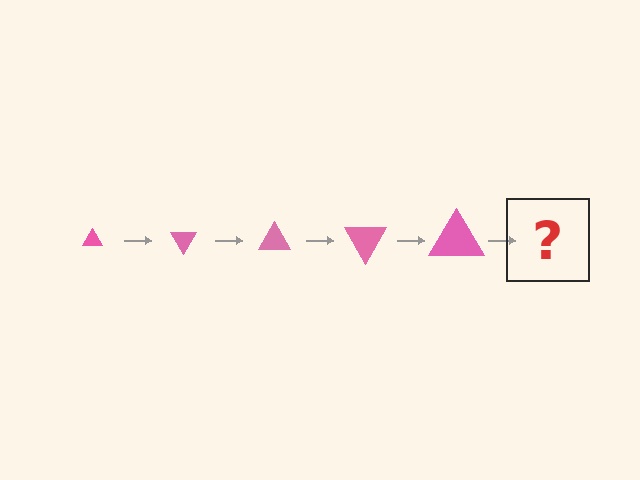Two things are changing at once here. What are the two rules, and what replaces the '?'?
The two rules are that the triangle grows larger each step and it rotates 60 degrees each step. The '?' should be a triangle, larger than the previous one and rotated 300 degrees from the start.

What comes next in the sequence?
The next element should be a triangle, larger than the previous one and rotated 300 degrees from the start.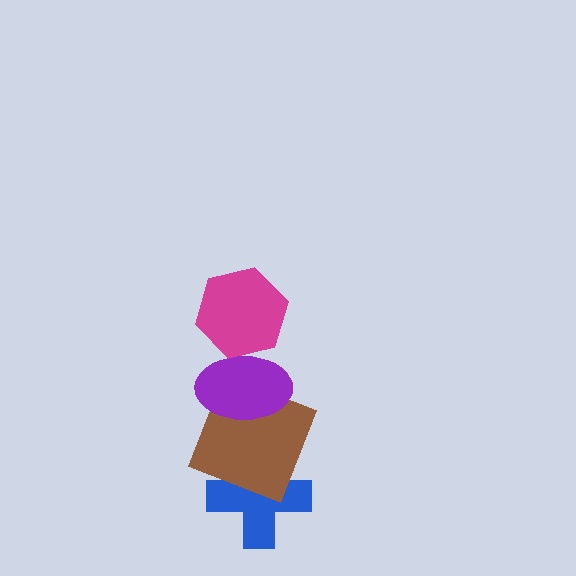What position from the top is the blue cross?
The blue cross is 4th from the top.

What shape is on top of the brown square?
The purple ellipse is on top of the brown square.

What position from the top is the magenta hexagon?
The magenta hexagon is 1st from the top.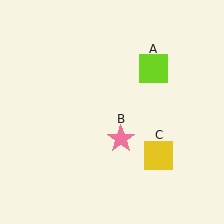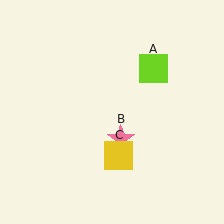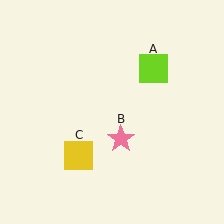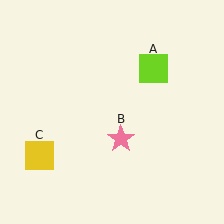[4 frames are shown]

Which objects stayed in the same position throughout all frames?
Lime square (object A) and pink star (object B) remained stationary.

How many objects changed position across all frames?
1 object changed position: yellow square (object C).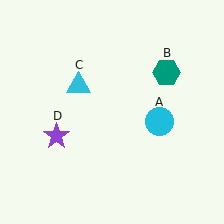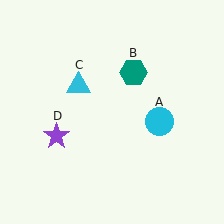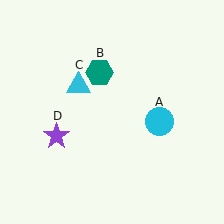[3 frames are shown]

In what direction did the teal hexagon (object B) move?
The teal hexagon (object B) moved left.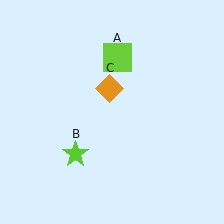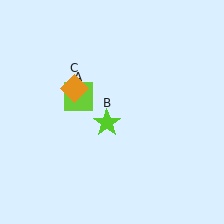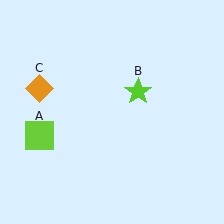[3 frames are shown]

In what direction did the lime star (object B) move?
The lime star (object B) moved up and to the right.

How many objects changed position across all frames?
3 objects changed position: lime square (object A), lime star (object B), orange diamond (object C).